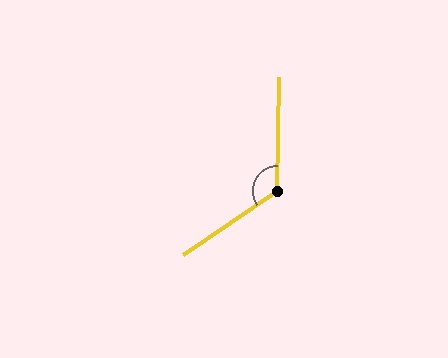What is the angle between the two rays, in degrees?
Approximately 125 degrees.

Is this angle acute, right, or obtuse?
It is obtuse.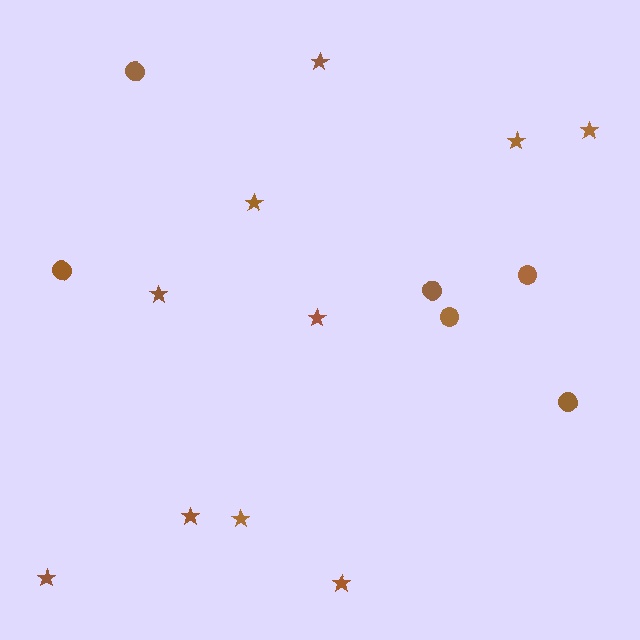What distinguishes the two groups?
There are 2 groups: one group of circles (6) and one group of stars (10).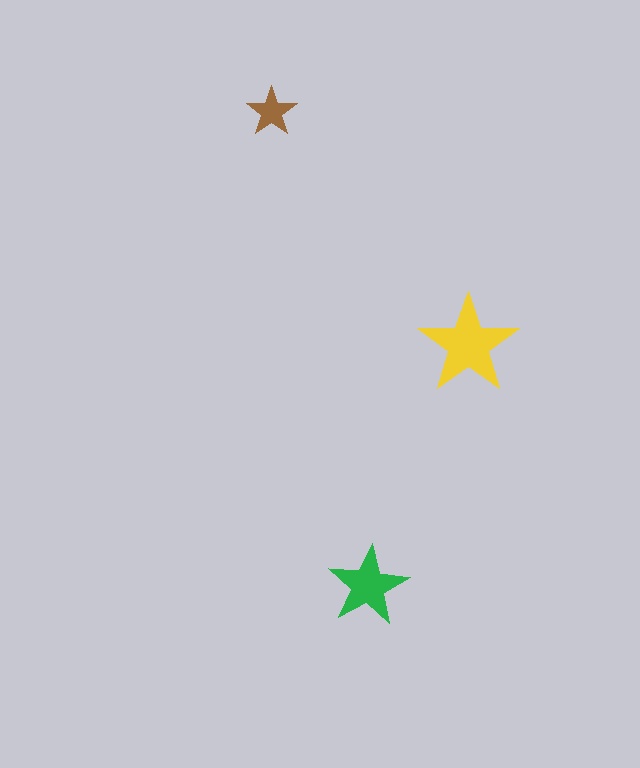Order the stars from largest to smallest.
the yellow one, the green one, the brown one.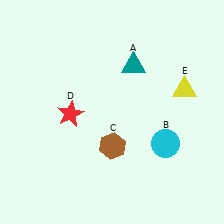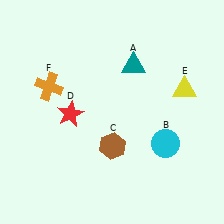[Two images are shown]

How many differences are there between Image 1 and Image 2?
There is 1 difference between the two images.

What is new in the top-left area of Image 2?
An orange cross (F) was added in the top-left area of Image 2.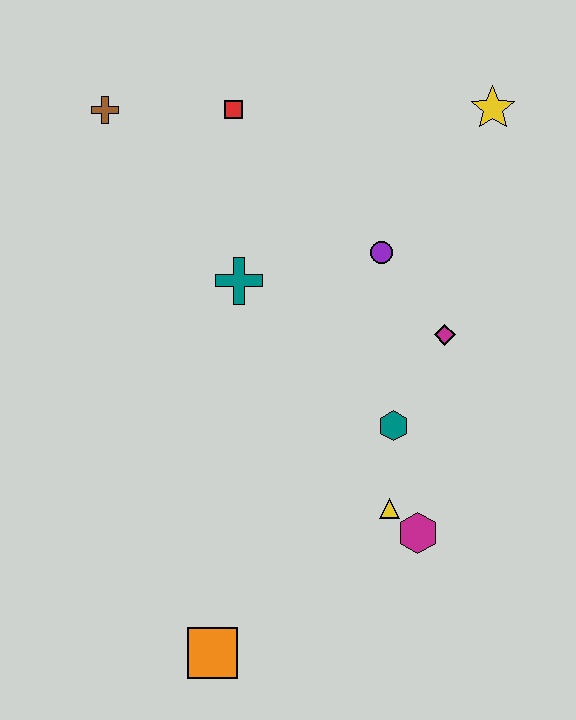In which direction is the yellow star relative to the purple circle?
The yellow star is above the purple circle.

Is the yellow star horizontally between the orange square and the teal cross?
No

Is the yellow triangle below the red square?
Yes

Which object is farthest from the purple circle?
The orange square is farthest from the purple circle.